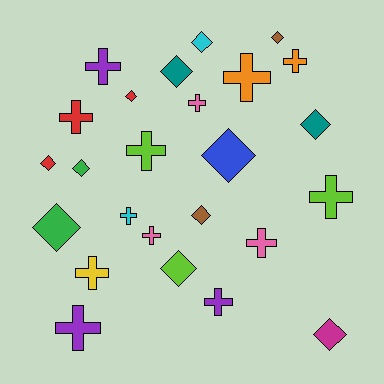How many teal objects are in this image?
There are 2 teal objects.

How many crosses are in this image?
There are 13 crosses.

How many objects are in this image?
There are 25 objects.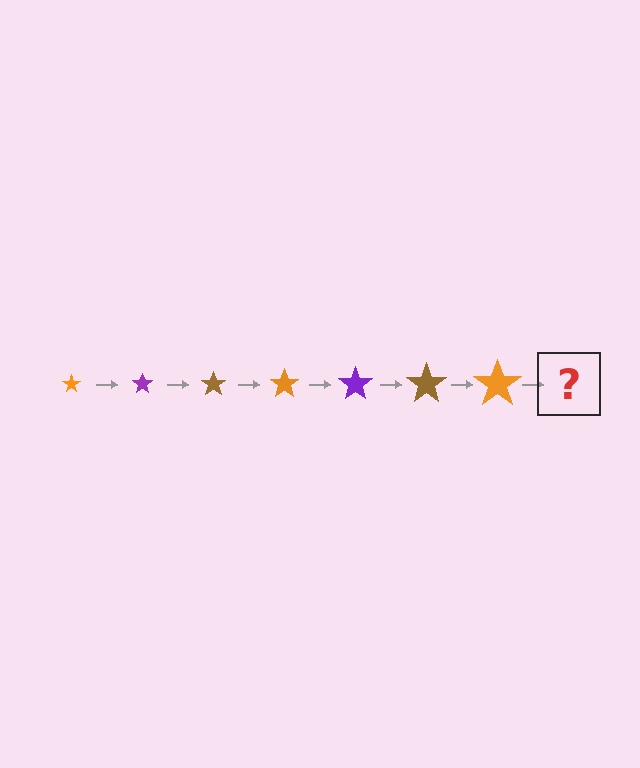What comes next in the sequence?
The next element should be a purple star, larger than the previous one.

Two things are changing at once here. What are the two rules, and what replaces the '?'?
The two rules are that the star grows larger each step and the color cycles through orange, purple, and brown. The '?' should be a purple star, larger than the previous one.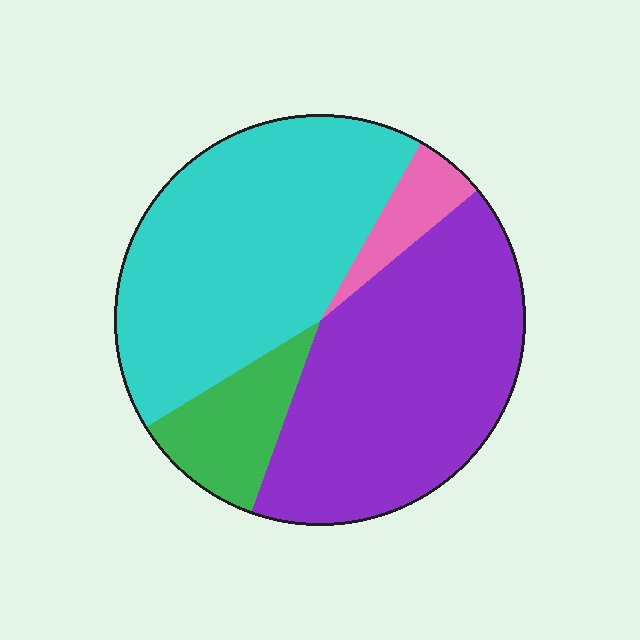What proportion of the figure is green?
Green takes up less than a quarter of the figure.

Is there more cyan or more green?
Cyan.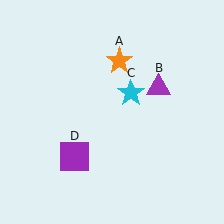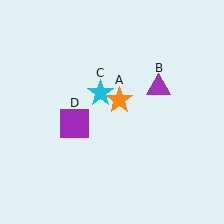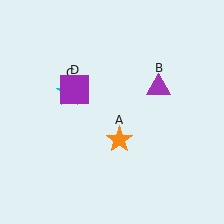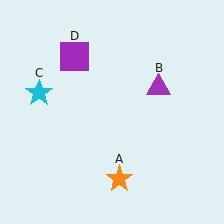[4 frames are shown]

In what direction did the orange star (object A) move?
The orange star (object A) moved down.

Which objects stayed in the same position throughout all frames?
Purple triangle (object B) remained stationary.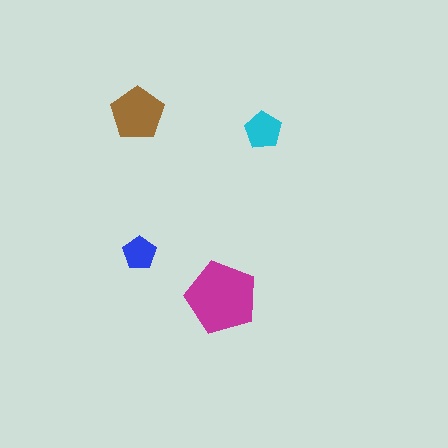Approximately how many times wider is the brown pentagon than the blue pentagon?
About 1.5 times wider.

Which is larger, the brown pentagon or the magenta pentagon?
The magenta one.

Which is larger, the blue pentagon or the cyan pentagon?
The cyan one.